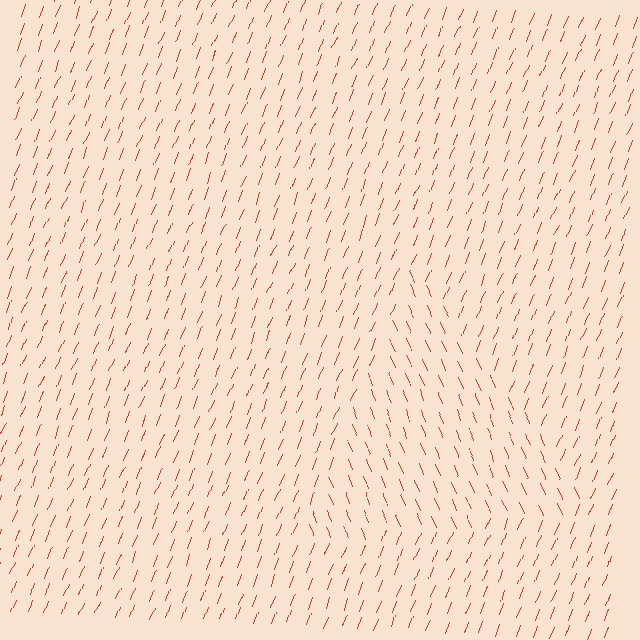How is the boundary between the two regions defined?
The boundary is defined purely by a change in line orientation (approximately 45 degrees difference). All lines are the same color and thickness.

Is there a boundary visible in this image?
Yes, there is a texture boundary formed by a change in line orientation.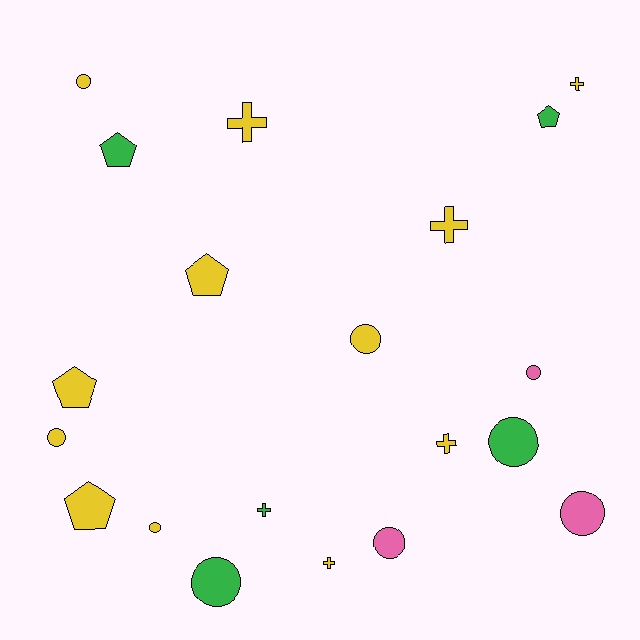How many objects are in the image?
There are 20 objects.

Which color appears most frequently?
Yellow, with 12 objects.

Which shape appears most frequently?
Circle, with 9 objects.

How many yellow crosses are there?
There are 5 yellow crosses.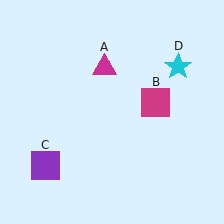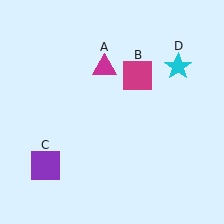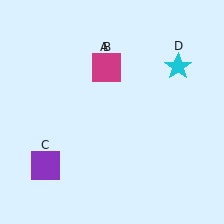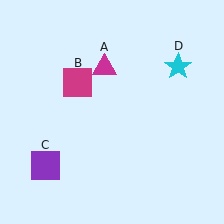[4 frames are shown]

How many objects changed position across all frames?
1 object changed position: magenta square (object B).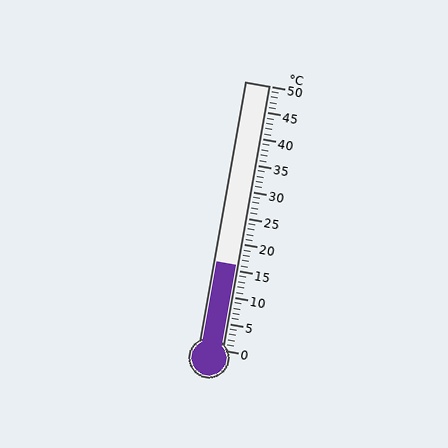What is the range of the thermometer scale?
The thermometer scale ranges from 0°C to 50°C.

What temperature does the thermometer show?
The thermometer shows approximately 16°C.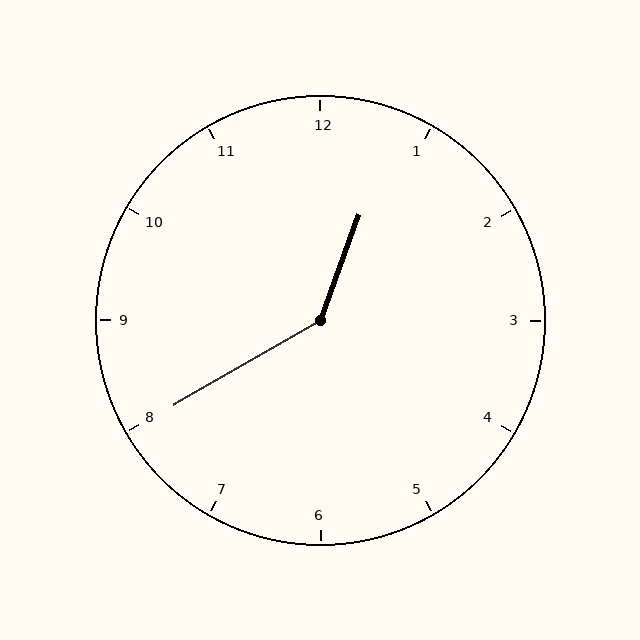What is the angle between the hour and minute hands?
Approximately 140 degrees.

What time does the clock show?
12:40.